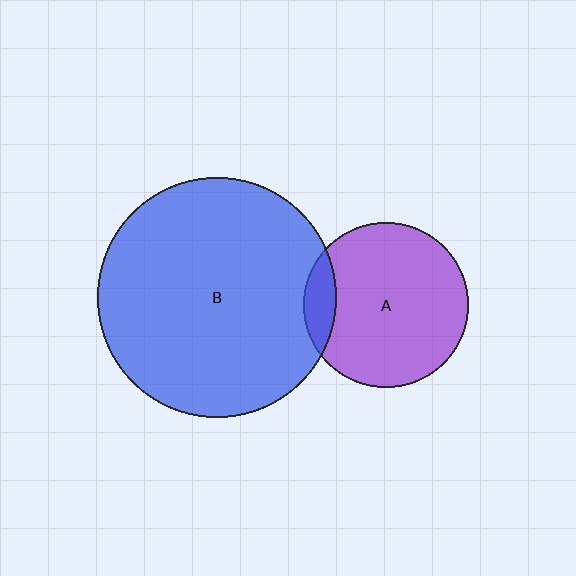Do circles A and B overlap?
Yes.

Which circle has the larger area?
Circle B (blue).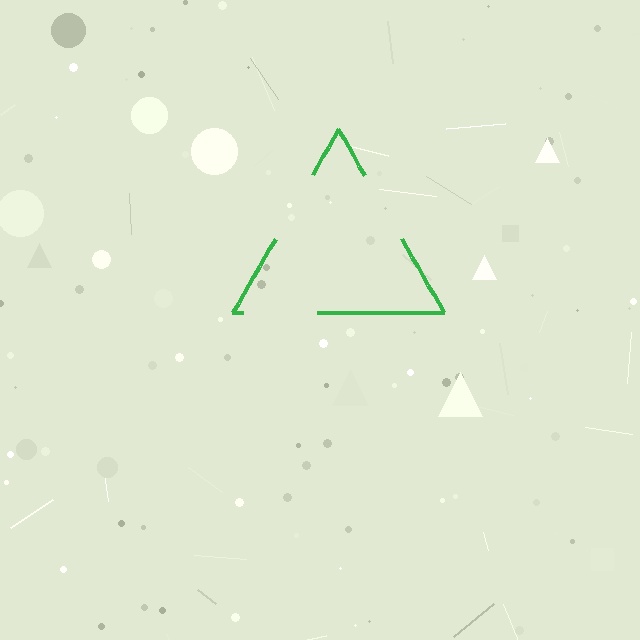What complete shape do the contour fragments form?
The contour fragments form a triangle.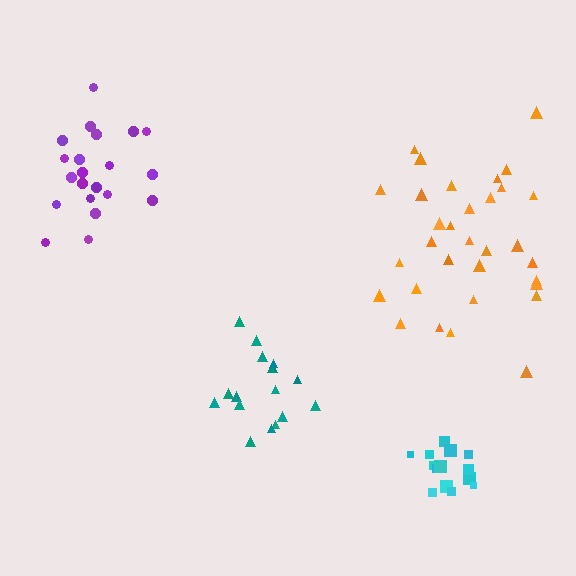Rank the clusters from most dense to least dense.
cyan, purple, teal, orange.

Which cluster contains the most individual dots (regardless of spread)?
Orange (32).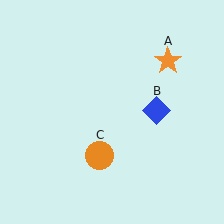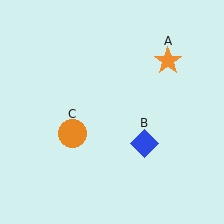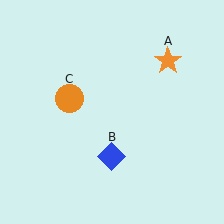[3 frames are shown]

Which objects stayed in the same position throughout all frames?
Orange star (object A) remained stationary.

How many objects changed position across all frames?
2 objects changed position: blue diamond (object B), orange circle (object C).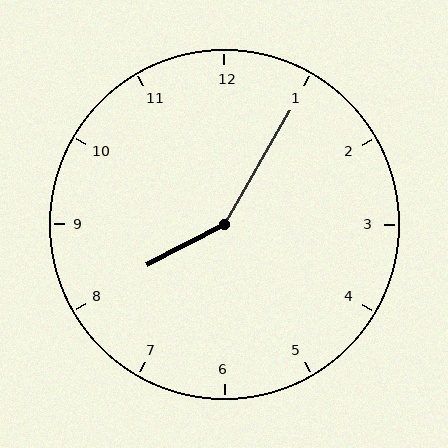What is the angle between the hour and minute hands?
Approximately 148 degrees.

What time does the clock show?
8:05.